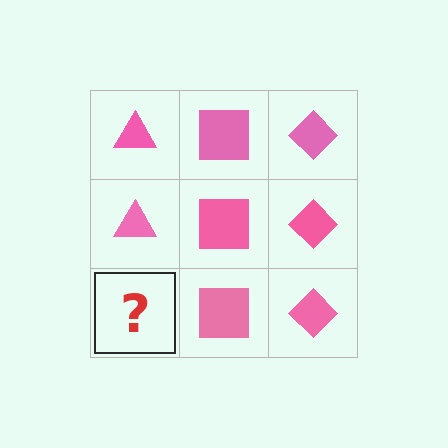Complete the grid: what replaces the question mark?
The question mark should be replaced with a pink triangle.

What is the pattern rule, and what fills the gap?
The rule is that each column has a consistent shape. The gap should be filled with a pink triangle.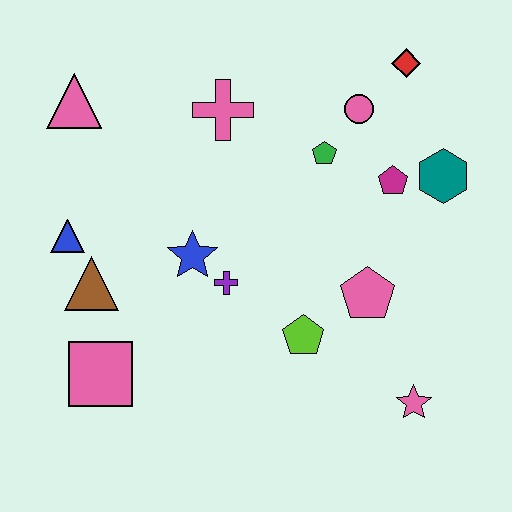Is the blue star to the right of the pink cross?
No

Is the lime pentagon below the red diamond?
Yes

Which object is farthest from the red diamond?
The pink square is farthest from the red diamond.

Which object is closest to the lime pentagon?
The pink pentagon is closest to the lime pentagon.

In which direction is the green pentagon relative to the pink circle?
The green pentagon is below the pink circle.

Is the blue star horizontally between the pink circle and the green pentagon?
No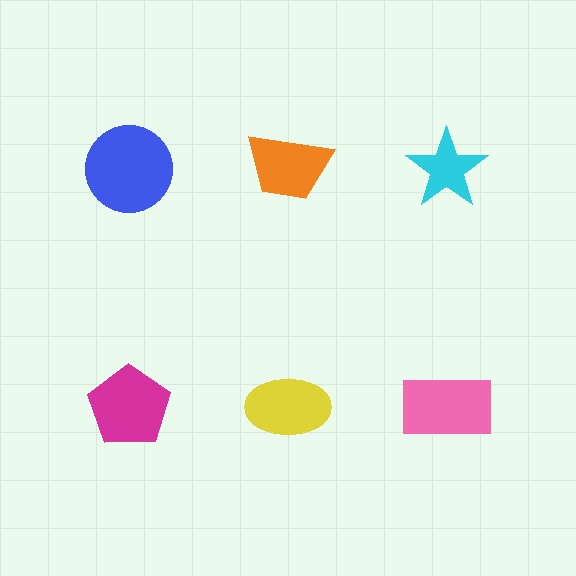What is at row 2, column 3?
A pink rectangle.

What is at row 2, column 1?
A magenta pentagon.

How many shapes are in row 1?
3 shapes.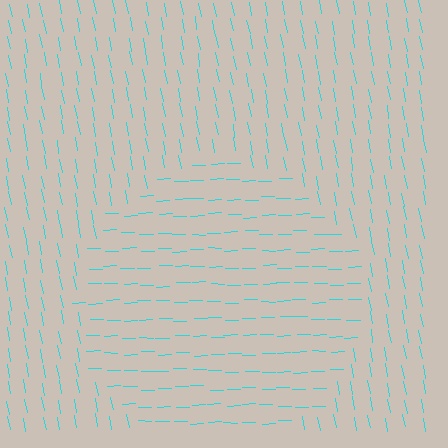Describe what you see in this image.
The image is filled with small cyan line segments. A circle region in the image has lines oriented differently from the surrounding lines, creating a visible texture boundary.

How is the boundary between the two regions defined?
The boundary is defined purely by a change in line orientation (approximately 80 degrees difference). All lines are the same color and thickness.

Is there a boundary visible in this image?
Yes, there is a texture boundary formed by a change in line orientation.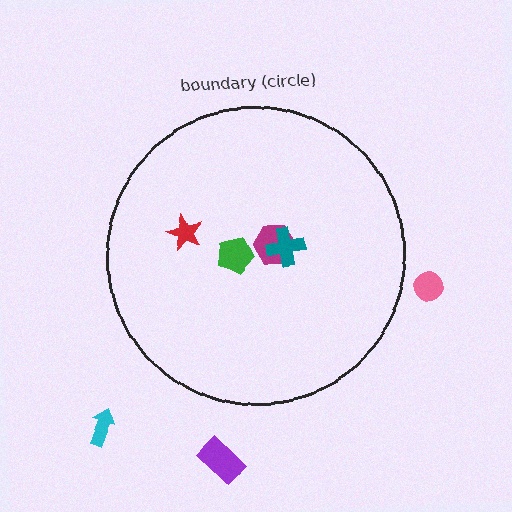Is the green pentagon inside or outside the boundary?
Inside.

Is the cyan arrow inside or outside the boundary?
Outside.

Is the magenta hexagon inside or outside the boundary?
Inside.